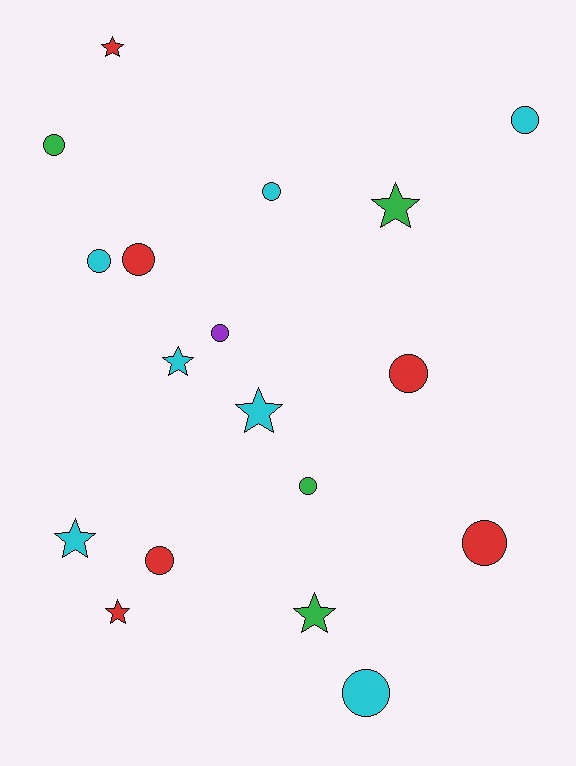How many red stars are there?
There are 2 red stars.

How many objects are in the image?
There are 18 objects.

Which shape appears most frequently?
Circle, with 11 objects.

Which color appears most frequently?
Cyan, with 7 objects.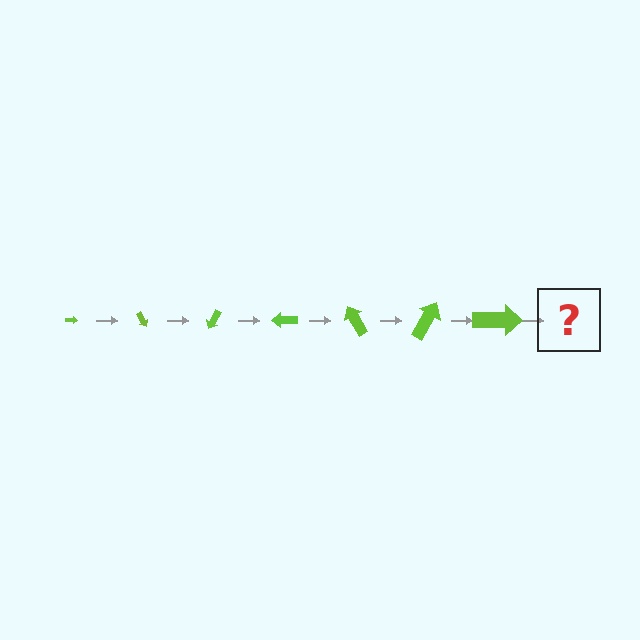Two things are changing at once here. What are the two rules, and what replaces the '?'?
The two rules are that the arrow grows larger each step and it rotates 60 degrees each step. The '?' should be an arrow, larger than the previous one and rotated 420 degrees from the start.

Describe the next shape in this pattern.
It should be an arrow, larger than the previous one and rotated 420 degrees from the start.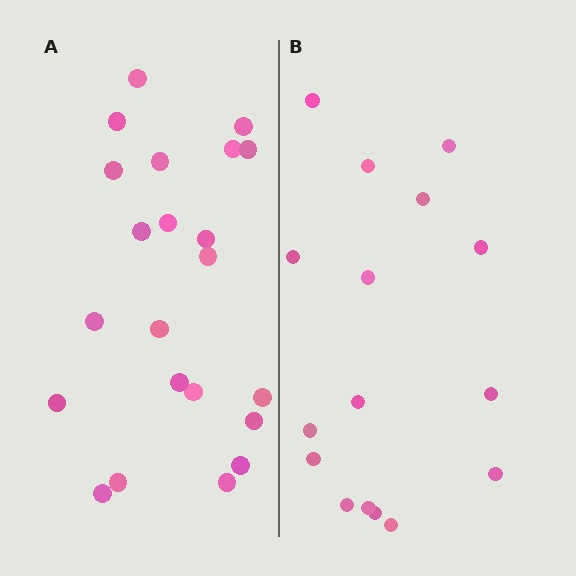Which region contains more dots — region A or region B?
Region A (the left region) has more dots.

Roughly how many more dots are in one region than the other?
Region A has about 6 more dots than region B.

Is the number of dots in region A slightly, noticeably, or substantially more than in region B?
Region A has noticeably more, but not dramatically so. The ratio is roughly 1.4 to 1.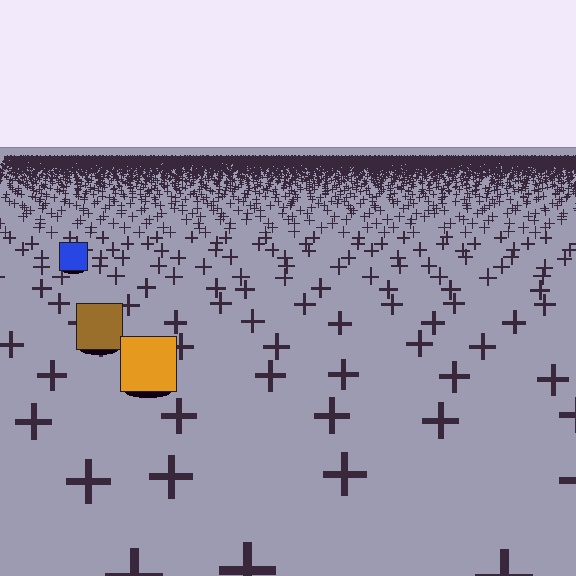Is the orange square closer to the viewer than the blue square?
Yes. The orange square is closer — you can tell from the texture gradient: the ground texture is coarser near it.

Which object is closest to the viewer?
The orange square is closest. The texture marks near it are larger and more spread out.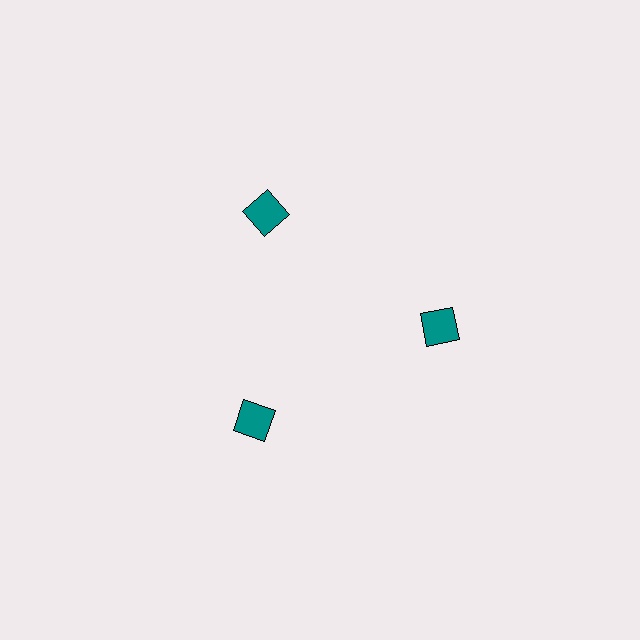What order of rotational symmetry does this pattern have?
This pattern has 3-fold rotational symmetry.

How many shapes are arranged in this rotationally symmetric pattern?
There are 3 shapes, arranged in 3 groups of 1.